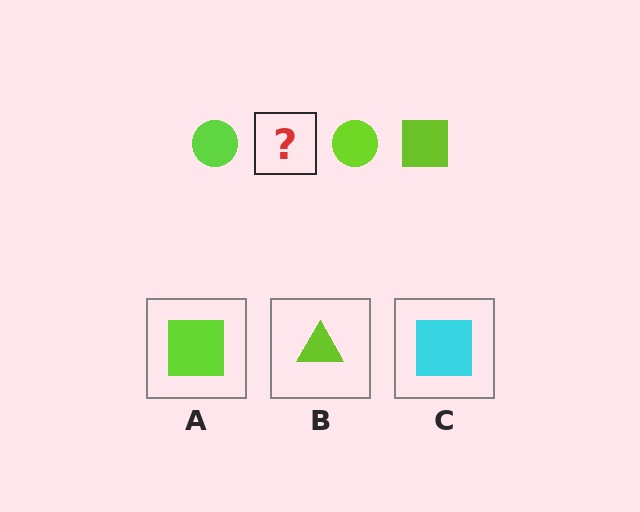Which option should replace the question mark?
Option A.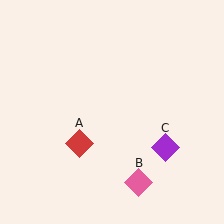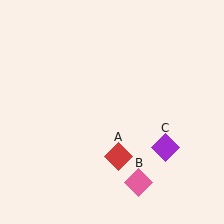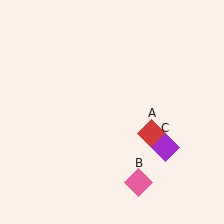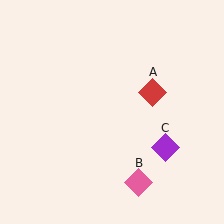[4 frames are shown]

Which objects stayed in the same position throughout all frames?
Pink diamond (object B) and purple diamond (object C) remained stationary.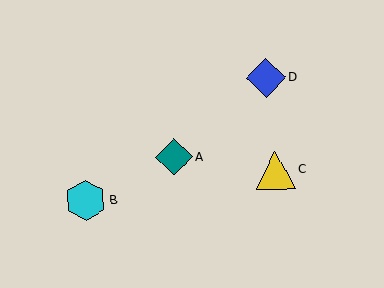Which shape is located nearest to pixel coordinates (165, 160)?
The teal diamond (labeled A) at (174, 157) is nearest to that location.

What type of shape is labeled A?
Shape A is a teal diamond.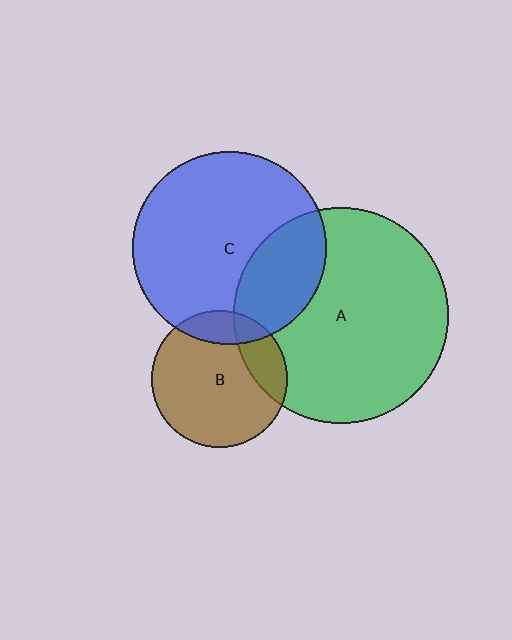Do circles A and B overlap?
Yes.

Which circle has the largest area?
Circle A (green).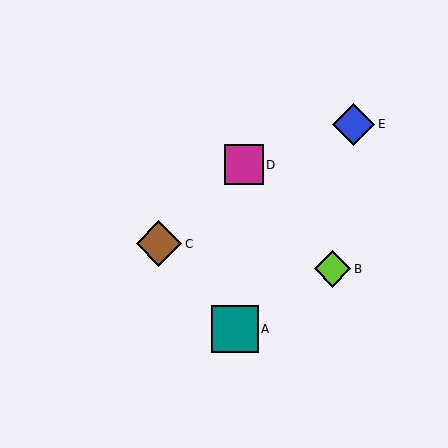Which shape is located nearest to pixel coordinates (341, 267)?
The lime diamond (labeled B) at (333, 269) is nearest to that location.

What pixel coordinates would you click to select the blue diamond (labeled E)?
Click at (354, 124) to select the blue diamond E.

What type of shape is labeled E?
Shape E is a blue diamond.